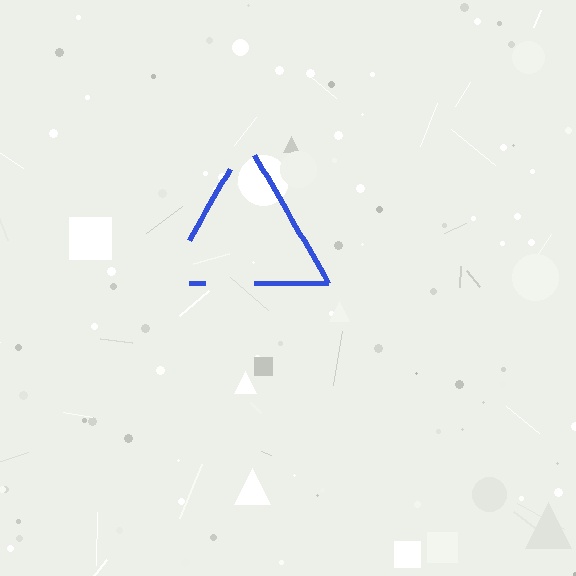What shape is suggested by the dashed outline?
The dashed outline suggests a triangle.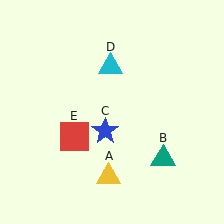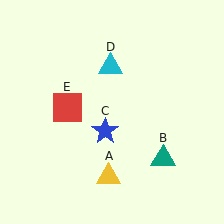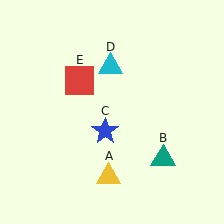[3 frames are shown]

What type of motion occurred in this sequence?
The red square (object E) rotated clockwise around the center of the scene.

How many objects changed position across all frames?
1 object changed position: red square (object E).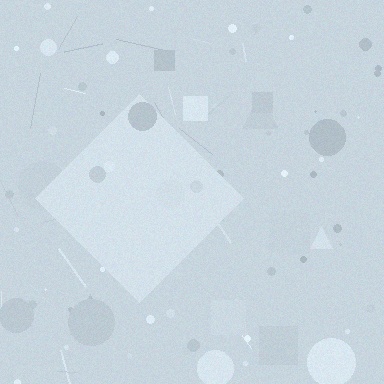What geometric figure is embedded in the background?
A diamond is embedded in the background.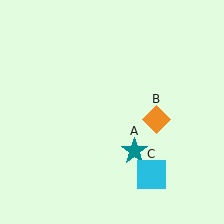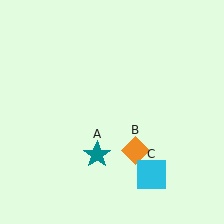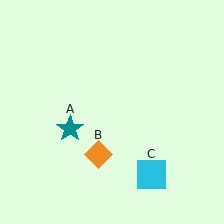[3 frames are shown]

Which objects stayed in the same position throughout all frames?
Cyan square (object C) remained stationary.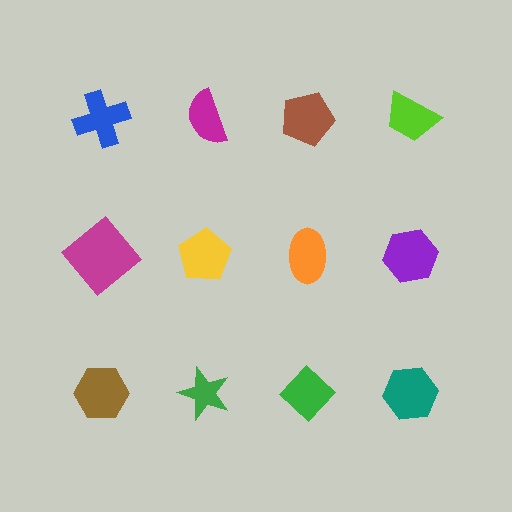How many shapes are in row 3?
4 shapes.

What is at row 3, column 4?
A teal hexagon.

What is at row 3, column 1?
A brown hexagon.